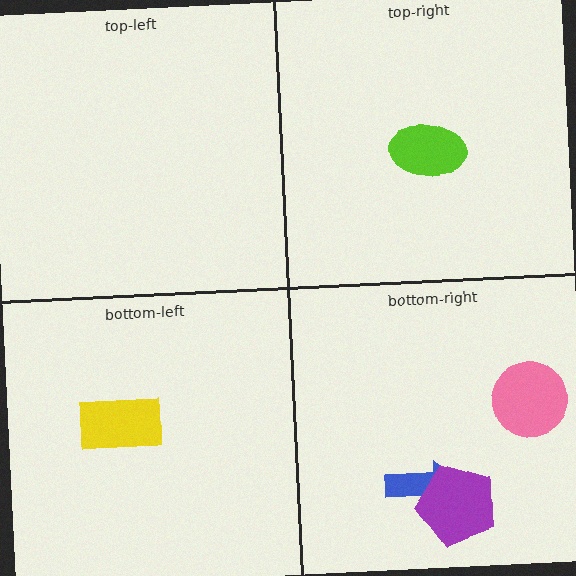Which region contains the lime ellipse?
The top-right region.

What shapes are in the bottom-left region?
The yellow rectangle.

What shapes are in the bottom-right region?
The blue arrow, the purple pentagon, the pink circle.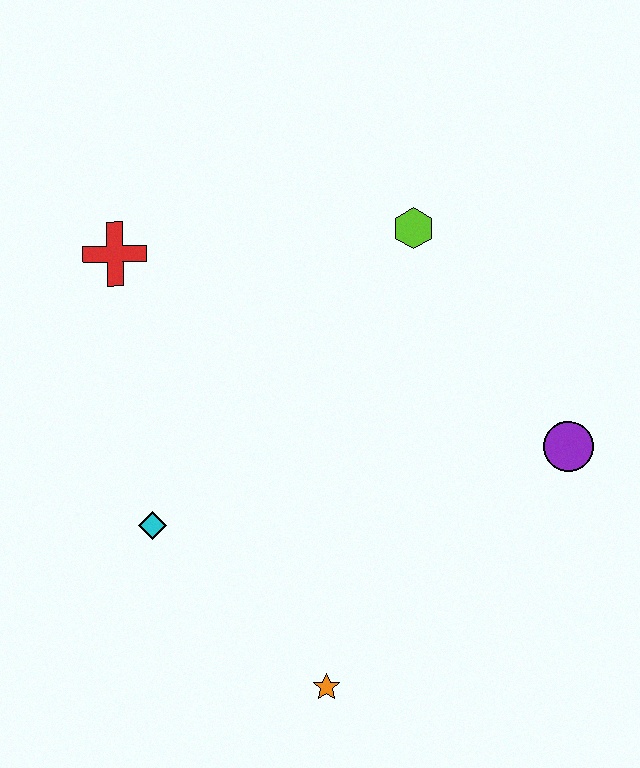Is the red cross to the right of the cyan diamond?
No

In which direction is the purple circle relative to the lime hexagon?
The purple circle is below the lime hexagon.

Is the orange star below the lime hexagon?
Yes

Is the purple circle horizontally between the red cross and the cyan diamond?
No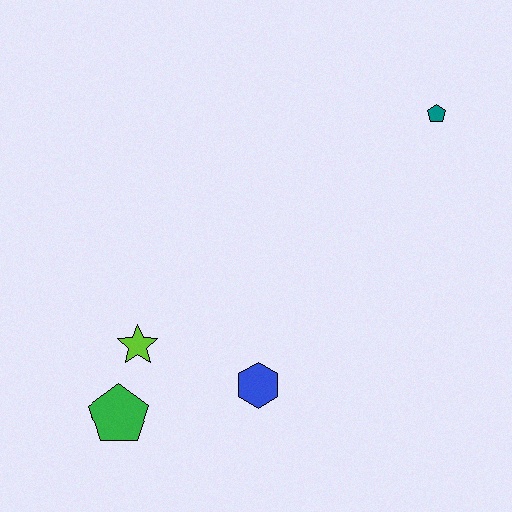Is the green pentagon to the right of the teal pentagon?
No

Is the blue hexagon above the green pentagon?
Yes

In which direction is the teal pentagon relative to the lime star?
The teal pentagon is to the right of the lime star.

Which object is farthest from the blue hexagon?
The teal pentagon is farthest from the blue hexagon.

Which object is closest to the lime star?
The green pentagon is closest to the lime star.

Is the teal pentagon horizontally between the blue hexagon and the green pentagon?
No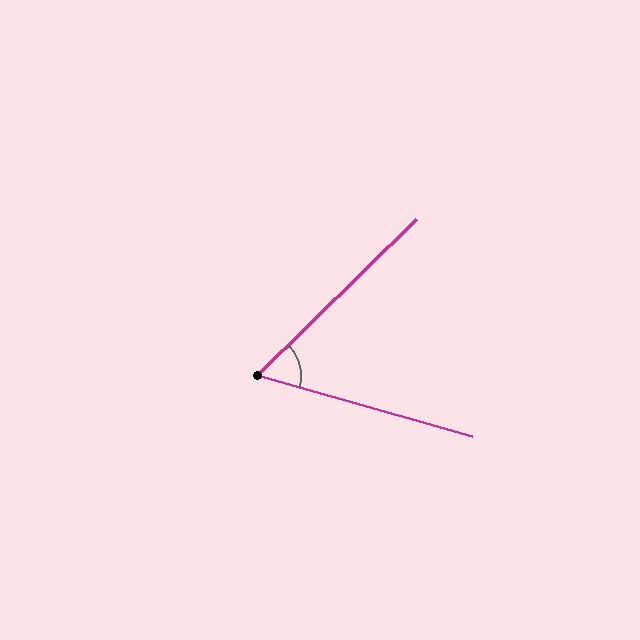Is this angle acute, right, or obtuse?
It is acute.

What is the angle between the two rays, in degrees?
Approximately 60 degrees.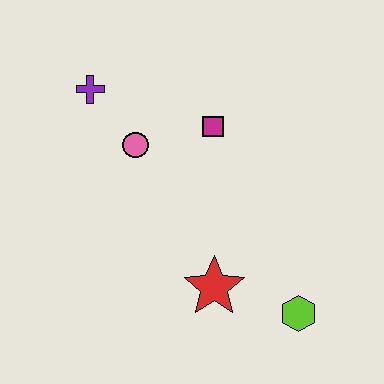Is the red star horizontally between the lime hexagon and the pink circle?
Yes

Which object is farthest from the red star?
The purple cross is farthest from the red star.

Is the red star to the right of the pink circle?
Yes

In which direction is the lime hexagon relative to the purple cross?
The lime hexagon is below the purple cross.